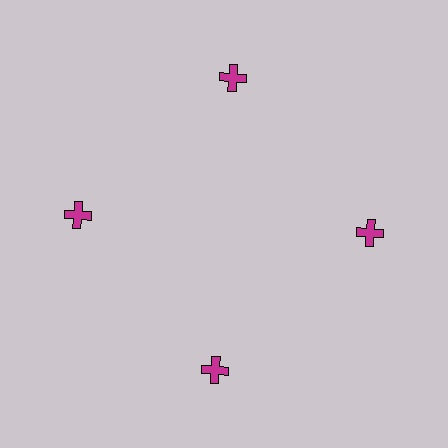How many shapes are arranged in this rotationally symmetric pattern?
There are 4 shapes, arranged in 4 groups of 1.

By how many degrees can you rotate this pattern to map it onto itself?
The pattern maps onto itself every 90 degrees of rotation.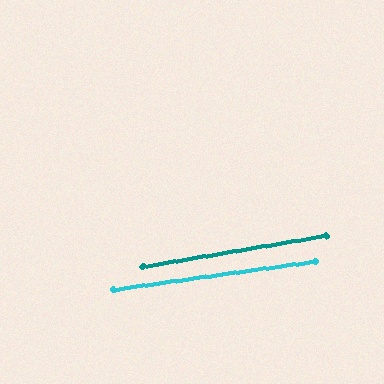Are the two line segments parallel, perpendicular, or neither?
Parallel — their directions differ by only 1.7°.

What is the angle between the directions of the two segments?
Approximately 2 degrees.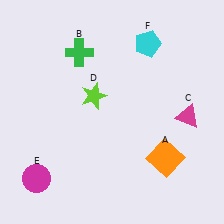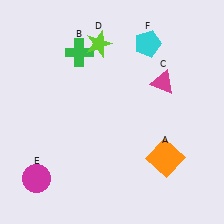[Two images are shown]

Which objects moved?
The objects that moved are: the magenta triangle (C), the lime star (D).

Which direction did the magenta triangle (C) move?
The magenta triangle (C) moved up.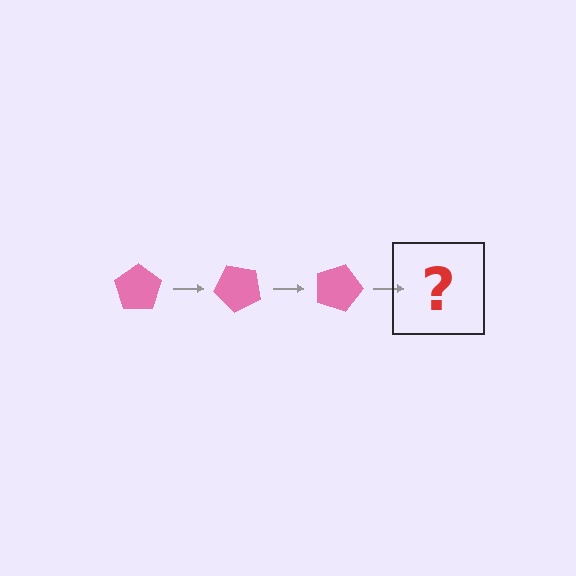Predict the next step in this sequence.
The next step is a pink pentagon rotated 135 degrees.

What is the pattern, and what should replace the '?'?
The pattern is that the pentagon rotates 45 degrees each step. The '?' should be a pink pentagon rotated 135 degrees.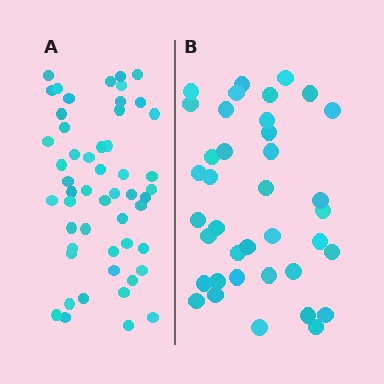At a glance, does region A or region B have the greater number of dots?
Region A (the left region) has more dots.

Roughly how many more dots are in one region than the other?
Region A has approximately 15 more dots than region B.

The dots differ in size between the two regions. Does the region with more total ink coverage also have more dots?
No. Region B has more total ink coverage because its dots are larger, but region A actually contains more individual dots. Total area can be misleading — the number of items is what matters here.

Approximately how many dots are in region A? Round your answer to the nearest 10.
About 50 dots. (The exact count is 52, which rounds to 50.)